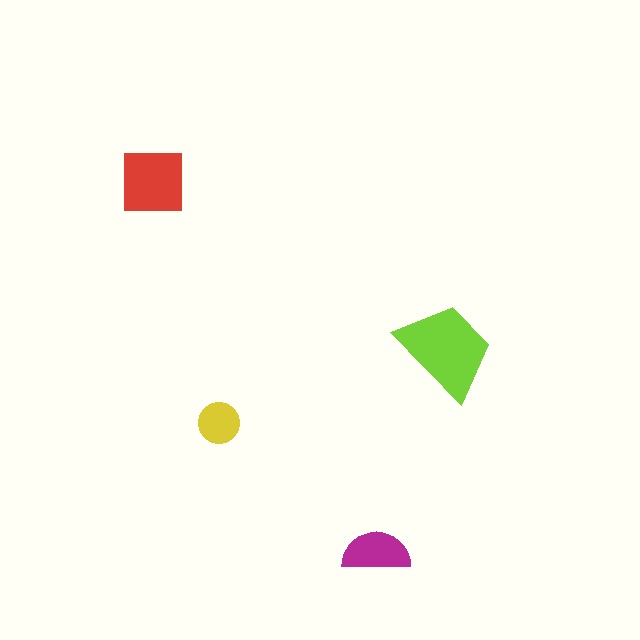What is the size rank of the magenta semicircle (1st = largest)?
3rd.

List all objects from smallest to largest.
The yellow circle, the magenta semicircle, the red square, the lime trapezoid.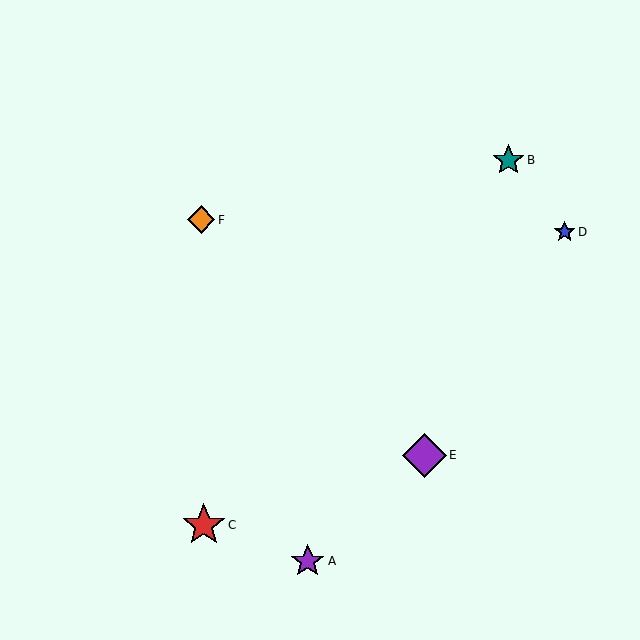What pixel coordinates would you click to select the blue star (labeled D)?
Click at (565, 232) to select the blue star D.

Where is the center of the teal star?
The center of the teal star is at (508, 160).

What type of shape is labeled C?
Shape C is a red star.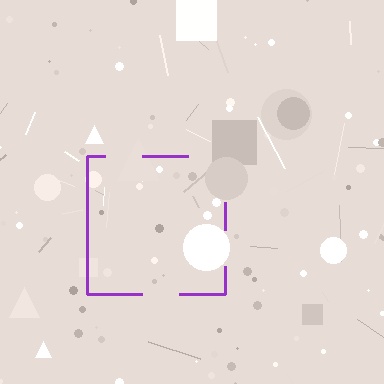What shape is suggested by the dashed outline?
The dashed outline suggests a square.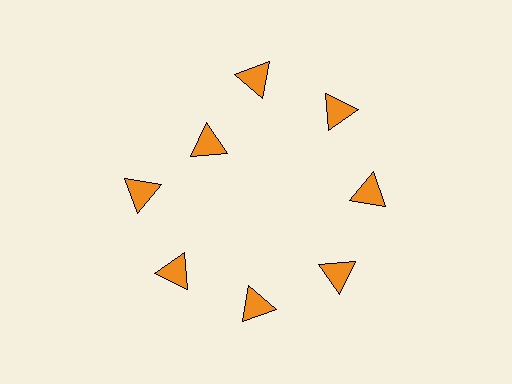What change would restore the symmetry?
The symmetry would be restored by moving it outward, back onto the ring so that all 8 triangles sit at equal angles and equal distance from the center.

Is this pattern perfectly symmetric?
No. The 8 orange triangles are arranged in a ring, but one element near the 10 o'clock position is pulled inward toward the center, breaking the 8-fold rotational symmetry.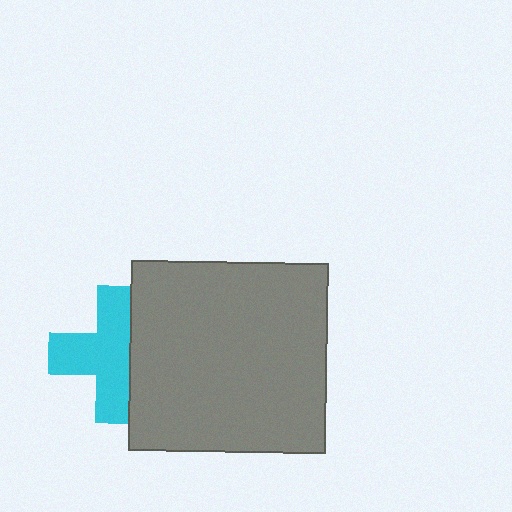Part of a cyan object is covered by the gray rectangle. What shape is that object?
It is a cross.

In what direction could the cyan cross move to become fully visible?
The cyan cross could move left. That would shift it out from behind the gray rectangle entirely.